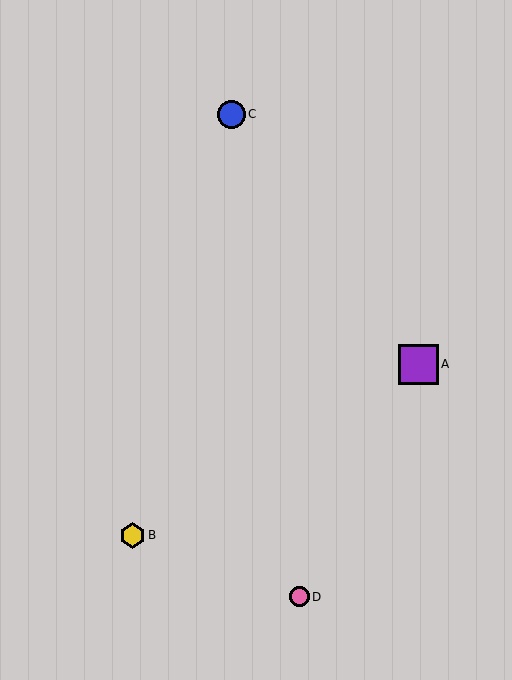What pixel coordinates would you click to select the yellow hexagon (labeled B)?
Click at (132, 535) to select the yellow hexagon B.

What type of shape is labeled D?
Shape D is a pink circle.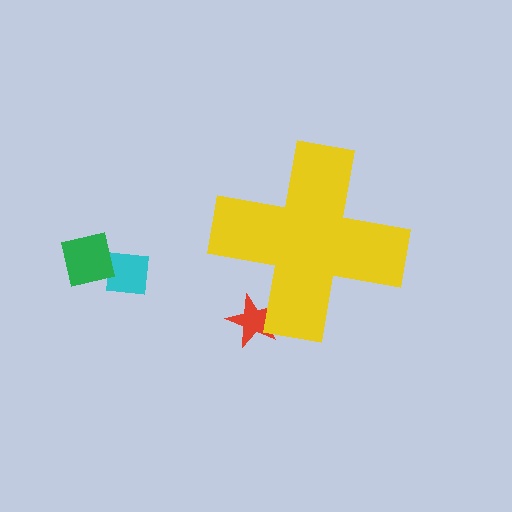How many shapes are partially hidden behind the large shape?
1 shape is partially hidden.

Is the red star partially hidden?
Yes, the red star is partially hidden behind the yellow cross.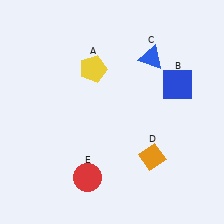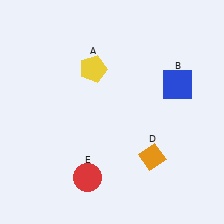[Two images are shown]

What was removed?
The blue triangle (C) was removed in Image 2.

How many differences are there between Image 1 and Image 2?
There is 1 difference between the two images.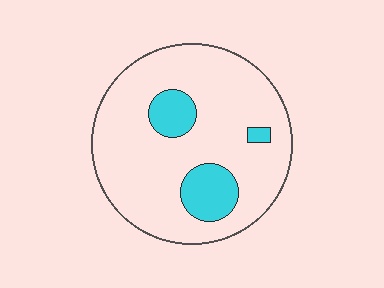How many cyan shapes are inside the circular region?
3.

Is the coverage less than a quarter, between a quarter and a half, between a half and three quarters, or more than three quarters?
Less than a quarter.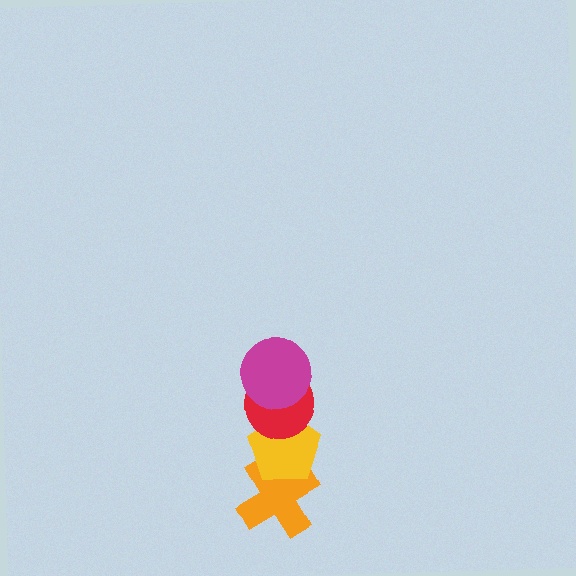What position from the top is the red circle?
The red circle is 2nd from the top.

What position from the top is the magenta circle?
The magenta circle is 1st from the top.